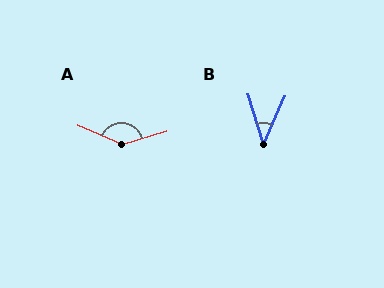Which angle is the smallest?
B, at approximately 41 degrees.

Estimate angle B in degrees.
Approximately 41 degrees.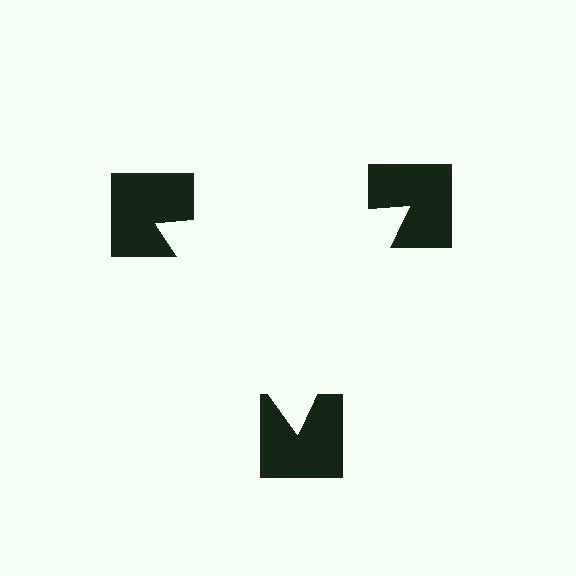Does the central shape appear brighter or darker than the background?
It typically appears slightly brighter than the background, even though no actual brightness change is drawn.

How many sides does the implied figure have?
3 sides.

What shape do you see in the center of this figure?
An illusory triangle — its edges are inferred from the aligned wedge cuts in the notched squares, not physically drawn.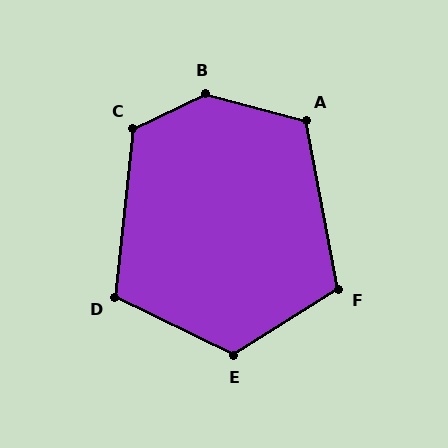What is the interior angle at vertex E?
Approximately 122 degrees (obtuse).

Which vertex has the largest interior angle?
B, at approximately 139 degrees.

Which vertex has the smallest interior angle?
D, at approximately 110 degrees.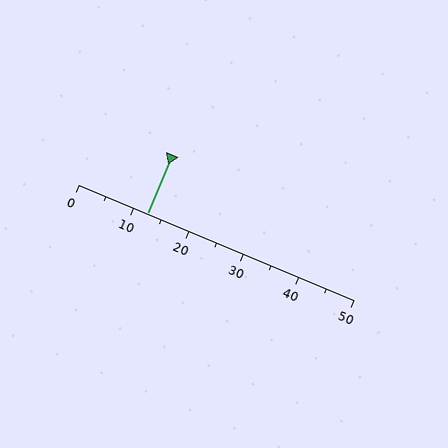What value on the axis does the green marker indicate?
The marker indicates approximately 12.5.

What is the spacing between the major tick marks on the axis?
The major ticks are spaced 10 apart.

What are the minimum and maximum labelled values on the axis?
The axis runs from 0 to 50.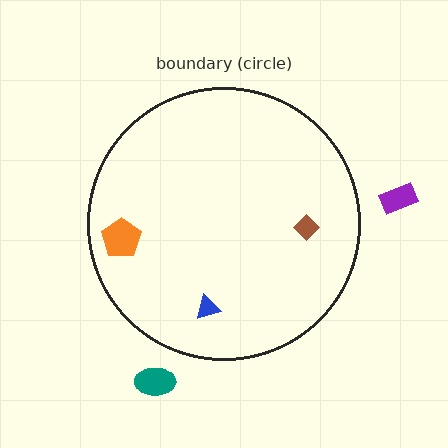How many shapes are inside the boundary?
3 inside, 2 outside.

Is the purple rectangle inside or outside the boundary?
Outside.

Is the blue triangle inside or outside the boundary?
Inside.